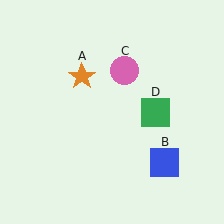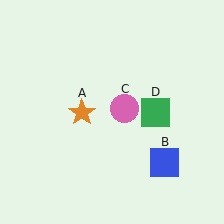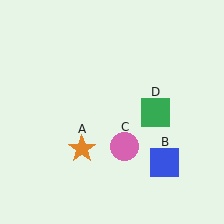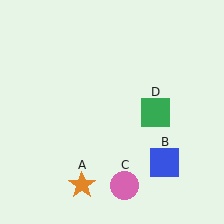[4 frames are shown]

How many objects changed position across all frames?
2 objects changed position: orange star (object A), pink circle (object C).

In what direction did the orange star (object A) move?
The orange star (object A) moved down.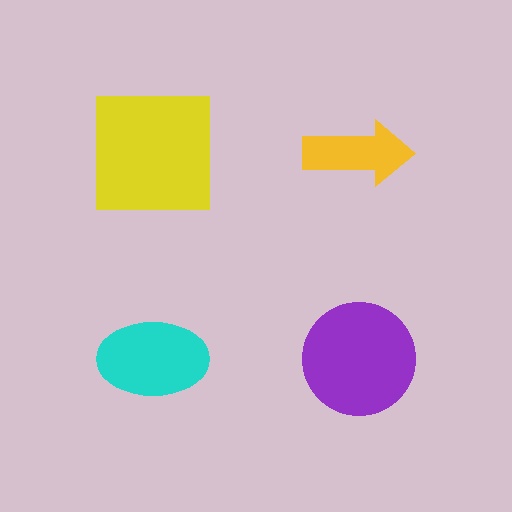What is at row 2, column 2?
A purple circle.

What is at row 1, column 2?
A yellow arrow.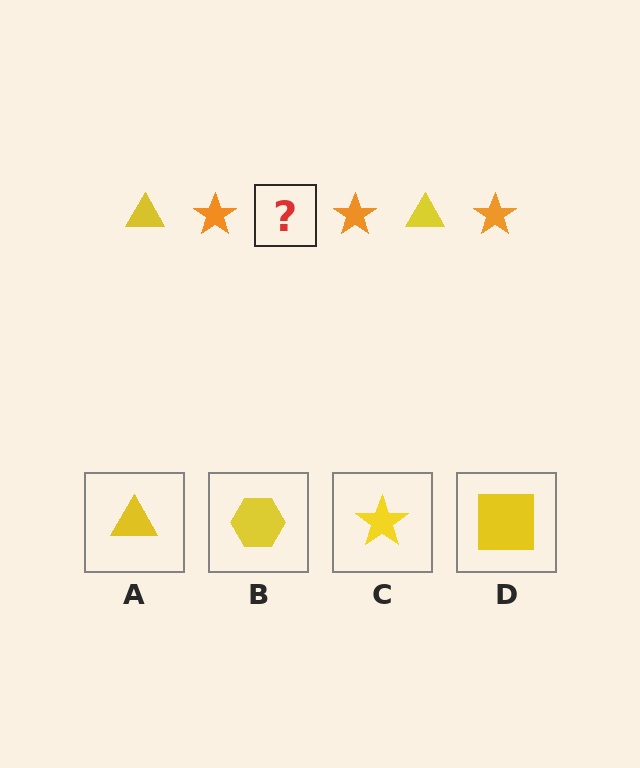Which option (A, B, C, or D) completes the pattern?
A.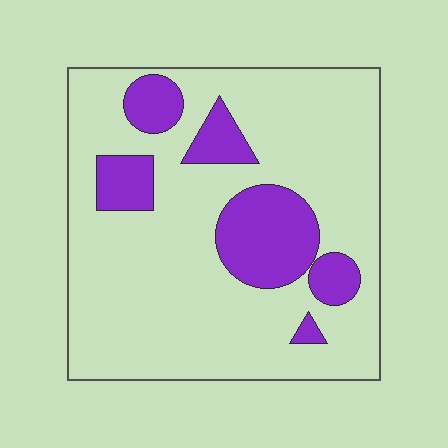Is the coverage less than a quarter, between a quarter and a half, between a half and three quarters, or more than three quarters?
Less than a quarter.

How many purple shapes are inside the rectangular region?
6.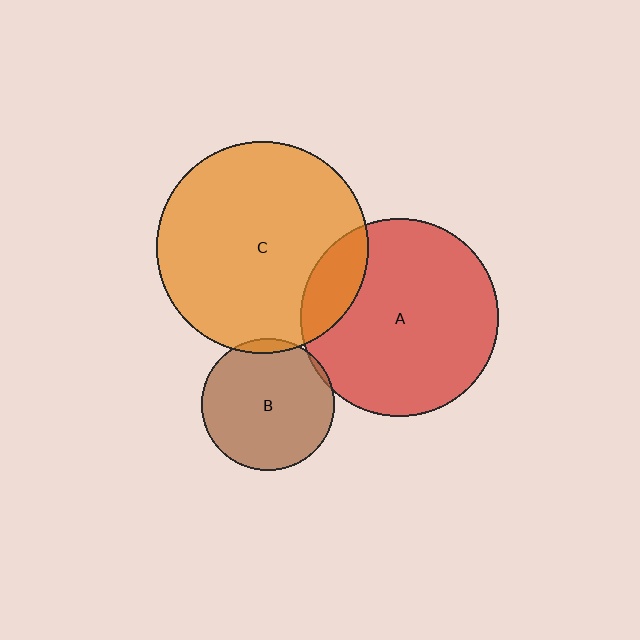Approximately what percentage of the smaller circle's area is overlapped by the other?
Approximately 15%.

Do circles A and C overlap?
Yes.